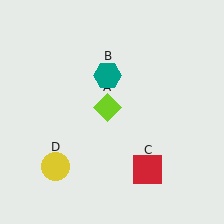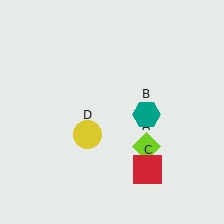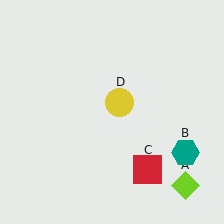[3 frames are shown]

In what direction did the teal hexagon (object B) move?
The teal hexagon (object B) moved down and to the right.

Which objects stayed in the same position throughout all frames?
Red square (object C) remained stationary.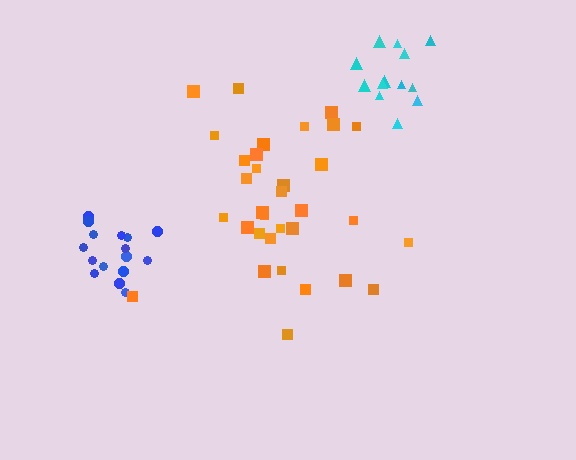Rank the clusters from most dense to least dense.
blue, cyan, orange.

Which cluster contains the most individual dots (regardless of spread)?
Orange (33).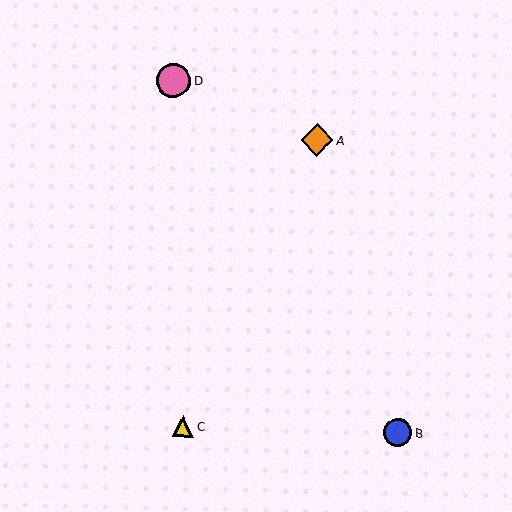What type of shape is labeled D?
Shape D is a pink circle.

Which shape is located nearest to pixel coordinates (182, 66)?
The pink circle (labeled D) at (173, 80) is nearest to that location.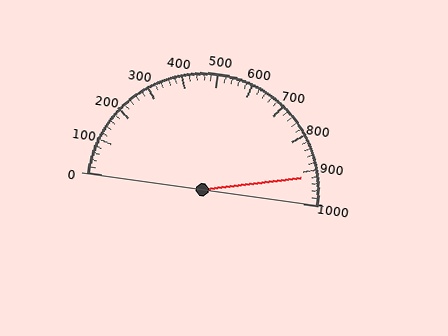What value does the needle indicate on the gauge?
The needle indicates approximately 920.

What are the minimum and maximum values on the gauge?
The gauge ranges from 0 to 1000.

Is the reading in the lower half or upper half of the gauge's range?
The reading is in the upper half of the range (0 to 1000).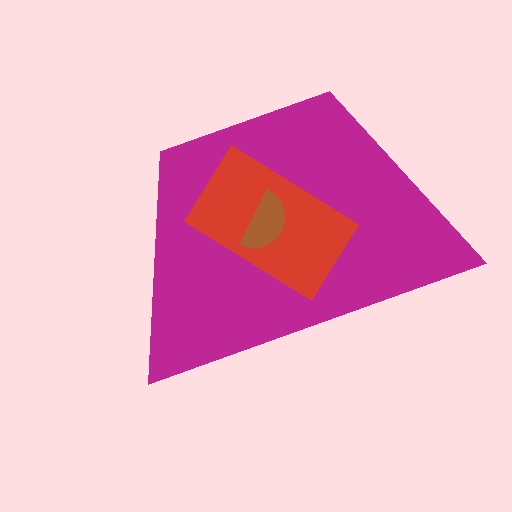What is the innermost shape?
The brown semicircle.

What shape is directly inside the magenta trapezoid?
The red rectangle.